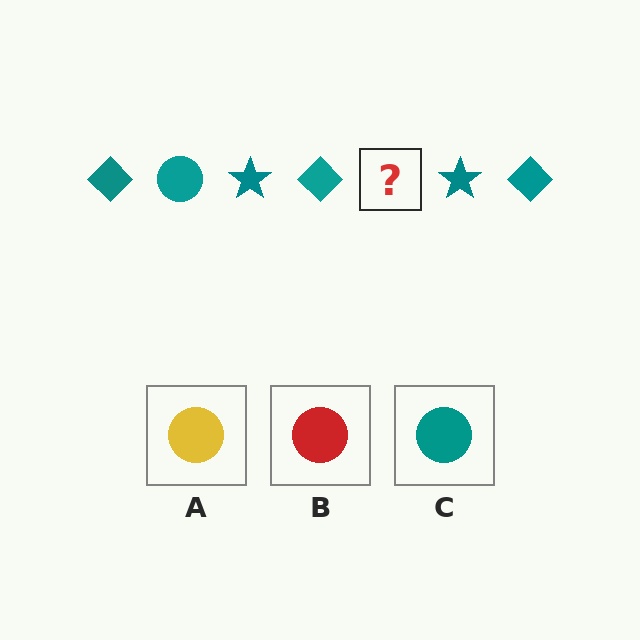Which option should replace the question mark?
Option C.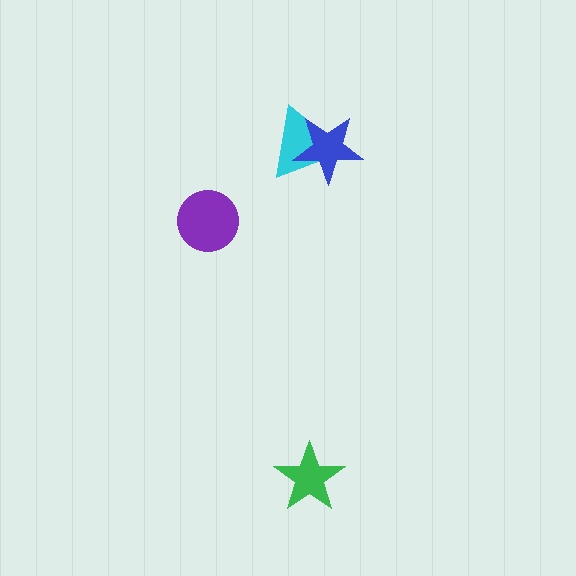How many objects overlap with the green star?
0 objects overlap with the green star.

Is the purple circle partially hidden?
No, no other shape covers it.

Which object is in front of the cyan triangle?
The blue star is in front of the cyan triangle.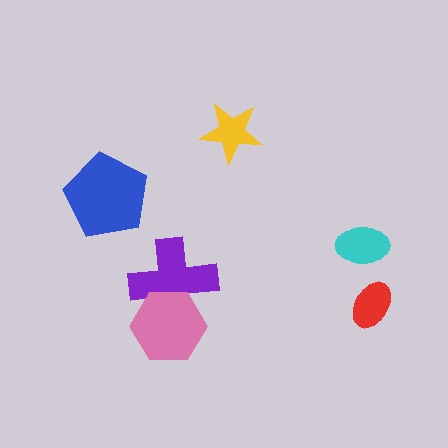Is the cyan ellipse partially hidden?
No, no other shape covers it.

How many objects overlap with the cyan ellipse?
0 objects overlap with the cyan ellipse.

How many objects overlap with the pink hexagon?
1 object overlaps with the pink hexagon.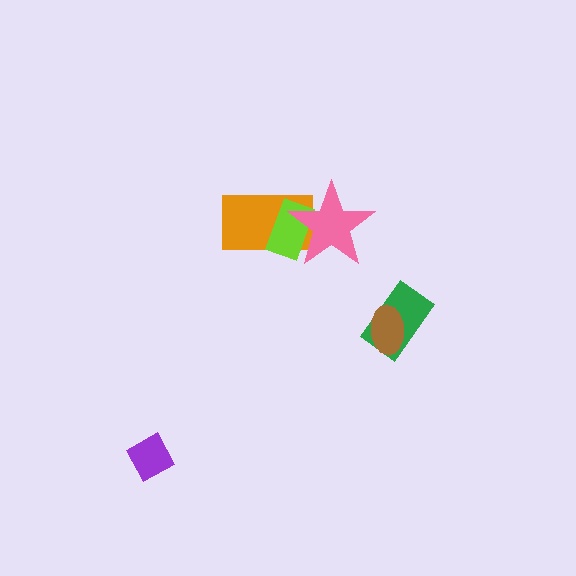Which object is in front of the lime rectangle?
The pink star is in front of the lime rectangle.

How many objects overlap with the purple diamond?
0 objects overlap with the purple diamond.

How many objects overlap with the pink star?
2 objects overlap with the pink star.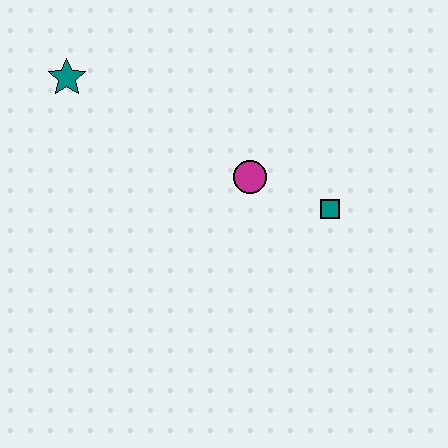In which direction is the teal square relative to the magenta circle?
The teal square is to the right of the magenta circle.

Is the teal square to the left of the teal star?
No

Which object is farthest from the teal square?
The teal star is farthest from the teal square.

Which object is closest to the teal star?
The magenta circle is closest to the teal star.